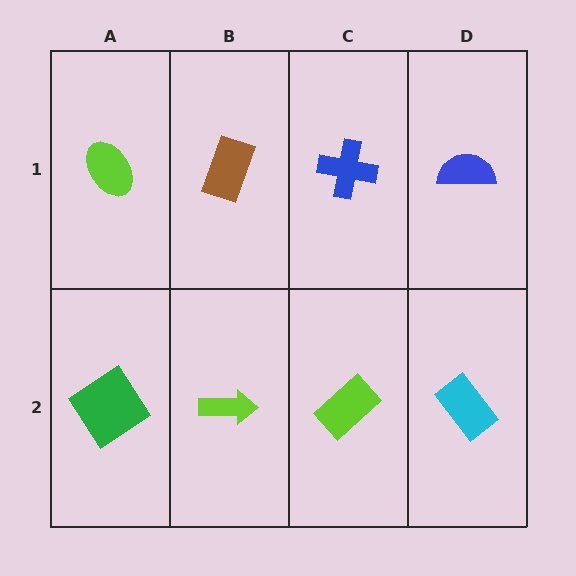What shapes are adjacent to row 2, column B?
A brown rectangle (row 1, column B), a green diamond (row 2, column A), a lime rectangle (row 2, column C).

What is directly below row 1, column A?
A green diamond.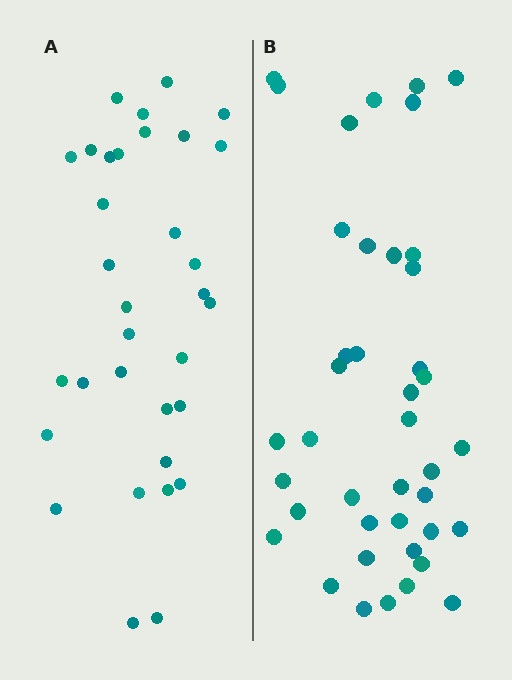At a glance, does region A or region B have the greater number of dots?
Region B (the right region) has more dots.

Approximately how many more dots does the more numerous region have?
Region B has roughly 8 or so more dots than region A.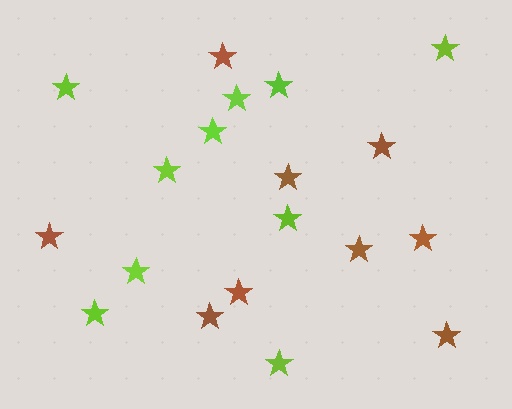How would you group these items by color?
There are 2 groups: one group of brown stars (9) and one group of lime stars (10).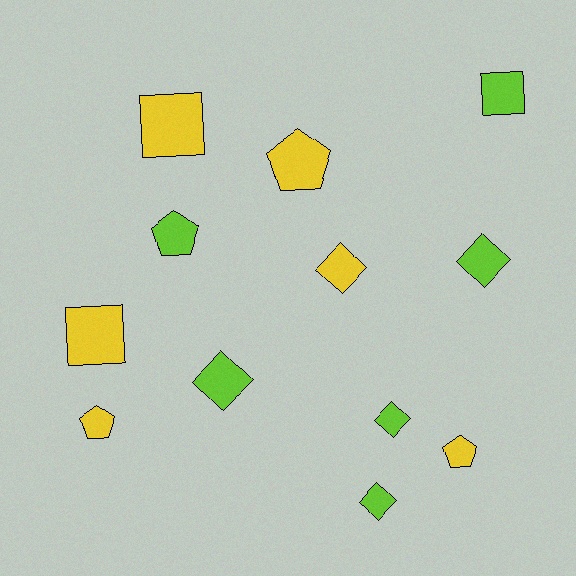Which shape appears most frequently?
Diamond, with 5 objects.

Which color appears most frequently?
Lime, with 6 objects.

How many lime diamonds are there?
There are 4 lime diamonds.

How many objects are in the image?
There are 12 objects.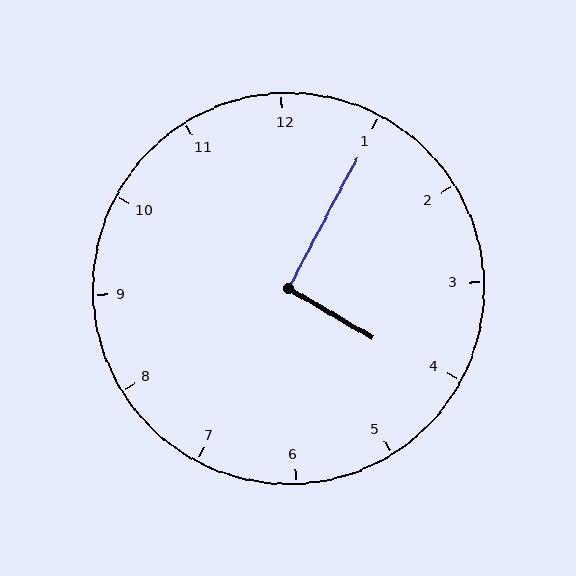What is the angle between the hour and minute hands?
Approximately 92 degrees.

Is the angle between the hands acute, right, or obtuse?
It is right.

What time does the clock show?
4:05.